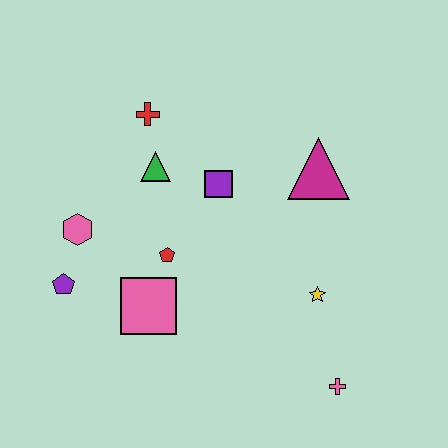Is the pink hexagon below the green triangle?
Yes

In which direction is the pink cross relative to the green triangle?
The pink cross is below the green triangle.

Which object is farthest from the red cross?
The pink cross is farthest from the red cross.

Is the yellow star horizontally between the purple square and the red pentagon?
No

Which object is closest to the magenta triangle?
The purple square is closest to the magenta triangle.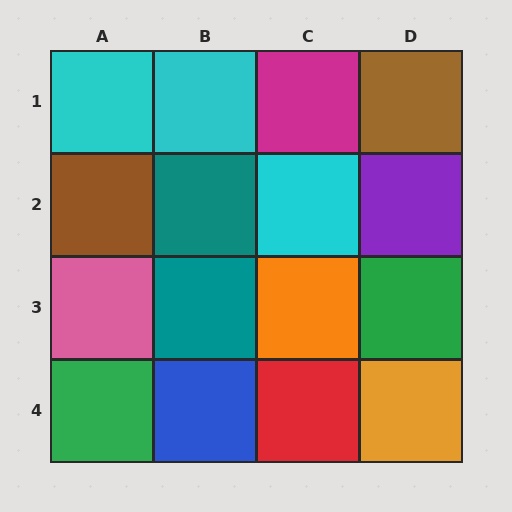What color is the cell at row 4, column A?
Green.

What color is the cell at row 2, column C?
Cyan.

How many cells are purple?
1 cell is purple.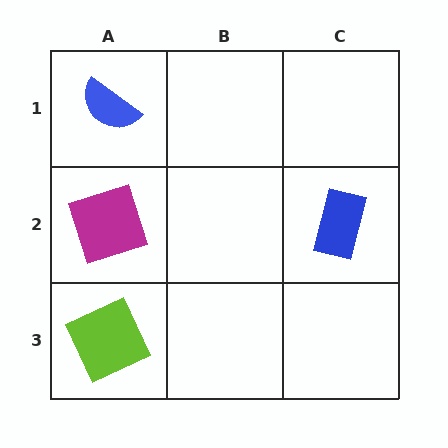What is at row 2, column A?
A magenta square.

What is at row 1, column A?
A blue semicircle.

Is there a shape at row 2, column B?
No, that cell is empty.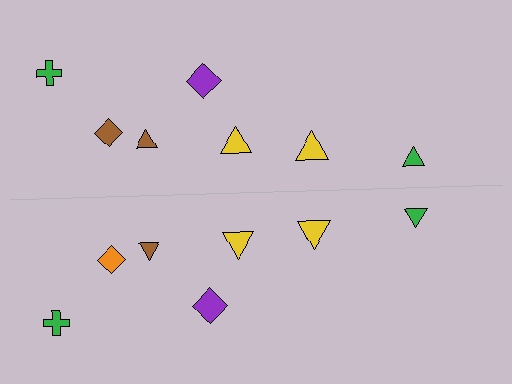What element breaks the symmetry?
The orange diamond on the bottom side breaks the symmetry — its mirror counterpart is brown.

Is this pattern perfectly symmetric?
No, the pattern is not perfectly symmetric. The orange diamond on the bottom side breaks the symmetry — its mirror counterpart is brown.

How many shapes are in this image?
There are 14 shapes in this image.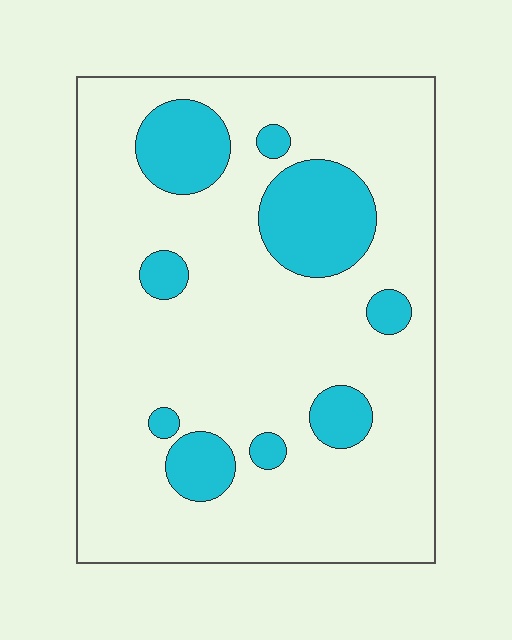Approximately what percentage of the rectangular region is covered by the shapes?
Approximately 20%.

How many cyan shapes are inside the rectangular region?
9.